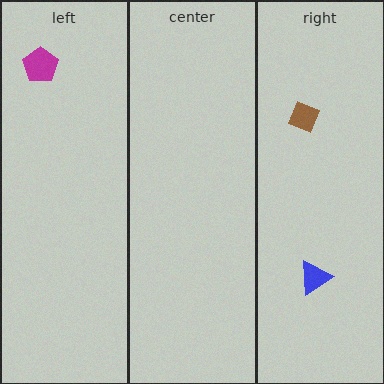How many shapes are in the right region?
2.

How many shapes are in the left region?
1.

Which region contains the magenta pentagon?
The left region.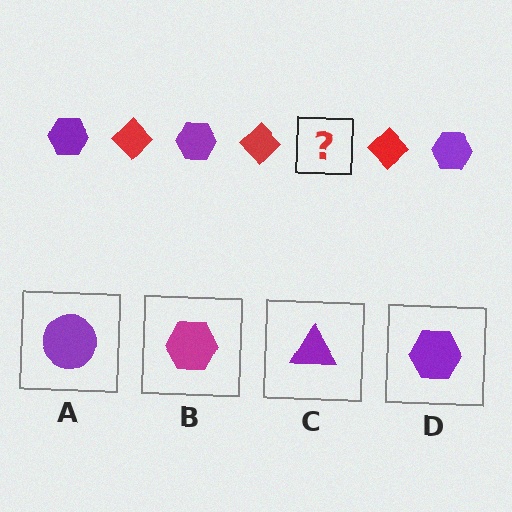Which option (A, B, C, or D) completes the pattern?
D.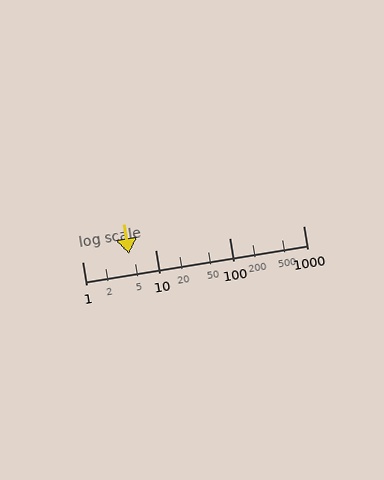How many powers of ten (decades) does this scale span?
The scale spans 3 decades, from 1 to 1000.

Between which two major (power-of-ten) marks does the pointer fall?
The pointer is between 1 and 10.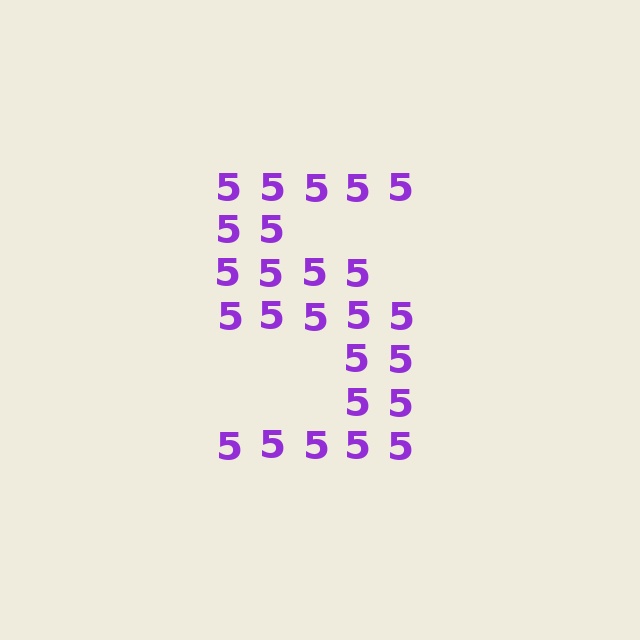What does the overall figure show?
The overall figure shows the digit 5.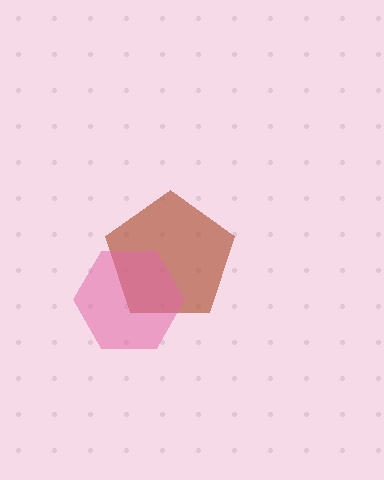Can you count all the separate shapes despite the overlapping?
Yes, there are 2 separate shapes.